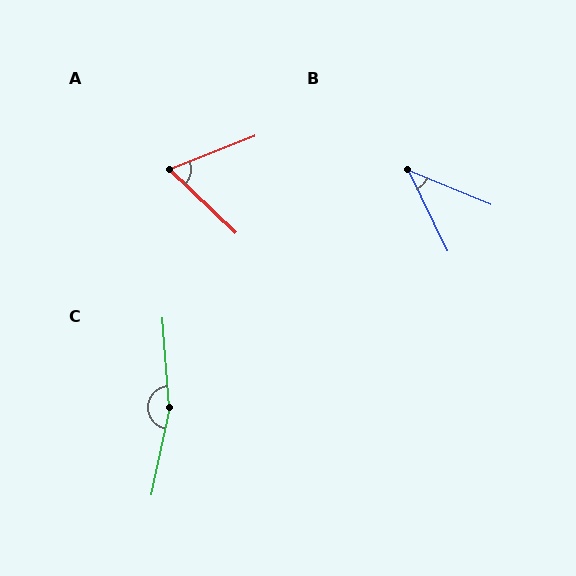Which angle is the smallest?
B, at approximately 41 degrees.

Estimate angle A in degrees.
Approximately 65 degrees.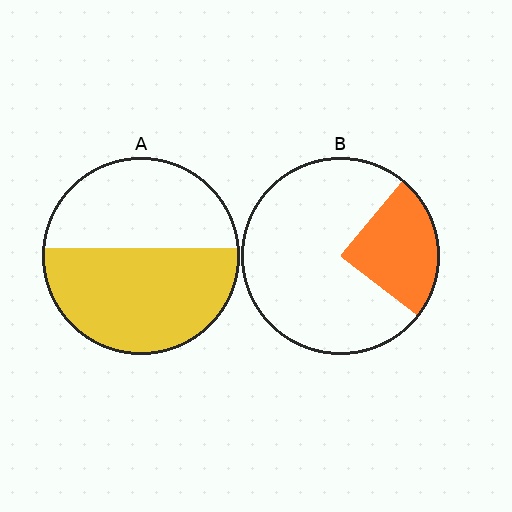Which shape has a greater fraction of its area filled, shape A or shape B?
Shape A.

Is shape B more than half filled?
No.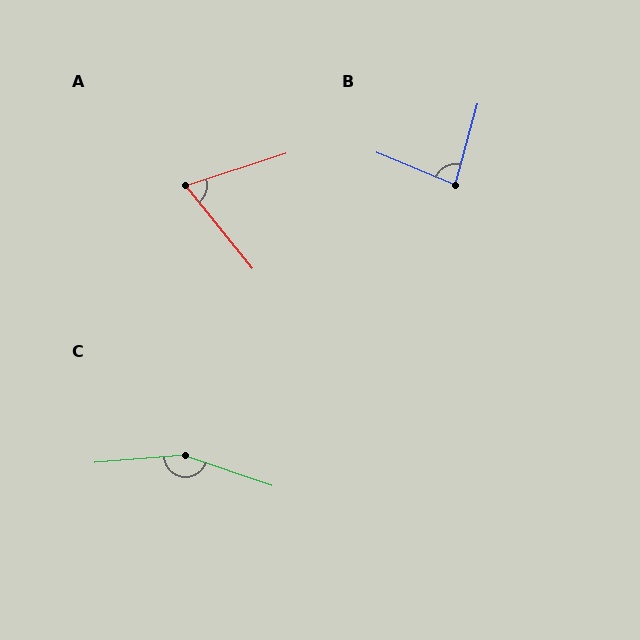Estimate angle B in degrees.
Approximately 83 degrees.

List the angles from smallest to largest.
A (69°), B (83°), C (157°).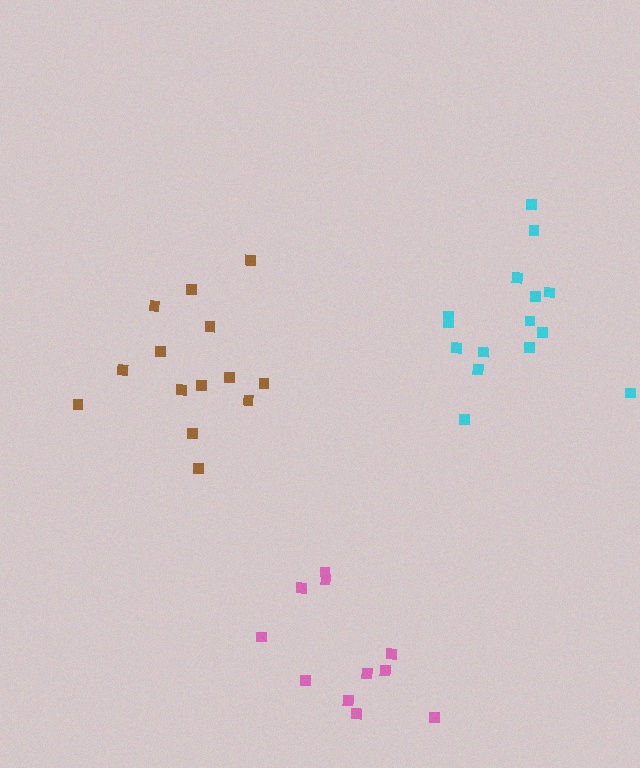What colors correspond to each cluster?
The clusters are colored: pink, brown, cyan.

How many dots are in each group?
Group 1: 11 dots, Group 2: 14 dots, Group 3: 15 dots (40 total).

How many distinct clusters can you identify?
There are 3 distinct clusters.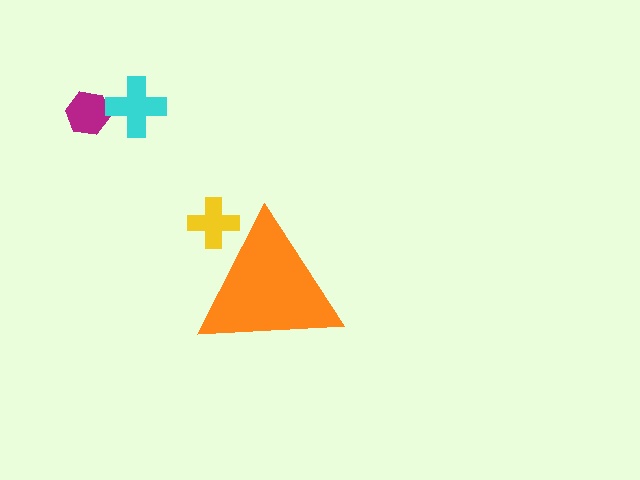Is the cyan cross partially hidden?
No, the cyan cross is fully visible.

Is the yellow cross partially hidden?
Yes, the yellow cross is partially hidden behind the orange triangle.